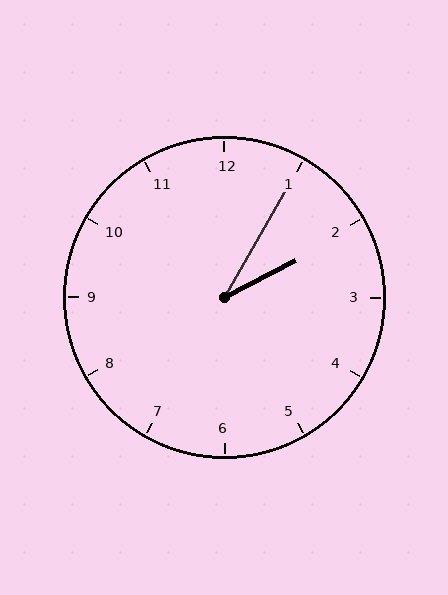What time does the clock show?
2:05.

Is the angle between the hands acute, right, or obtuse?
It is acute.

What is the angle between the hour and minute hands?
Approximately 32 degrees.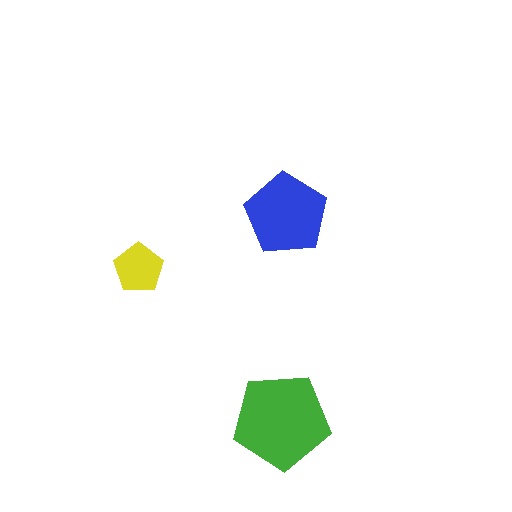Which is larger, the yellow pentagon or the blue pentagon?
The blue one.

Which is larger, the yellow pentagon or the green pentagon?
The green one.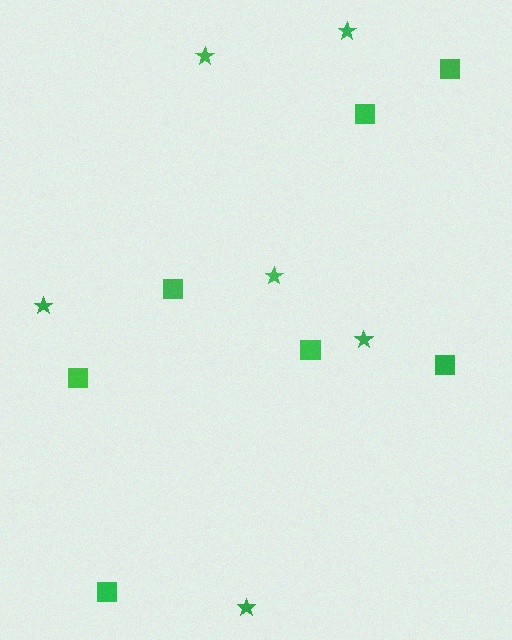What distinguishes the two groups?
There are 2 groups: one group of stars (6) and one group of squares (7).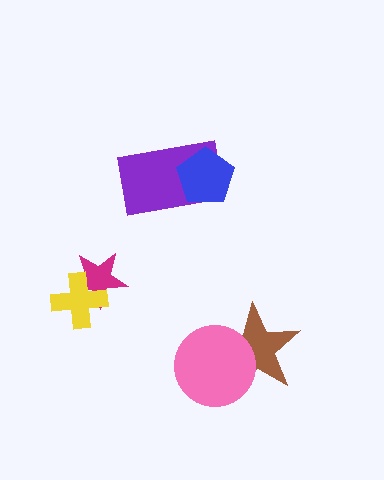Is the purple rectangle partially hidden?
Yes, it is partially covered by another shape.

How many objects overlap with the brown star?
1 object overlaps with the brown star.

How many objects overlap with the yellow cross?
1 object overlaps with the yellow cross.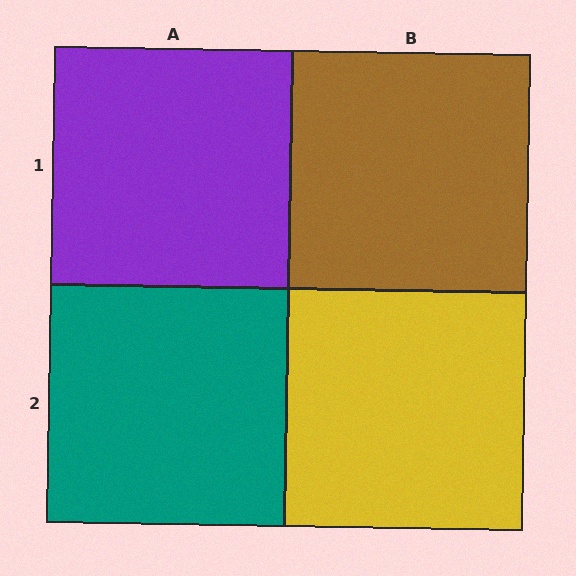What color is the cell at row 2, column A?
Teal.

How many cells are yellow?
1 cell is yellow.